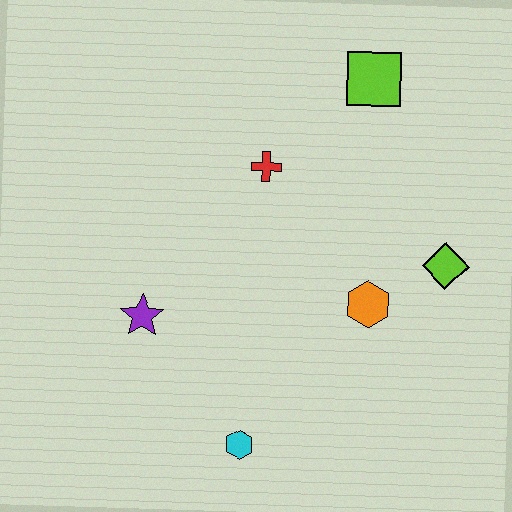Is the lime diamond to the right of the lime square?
Yes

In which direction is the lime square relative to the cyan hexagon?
The lime square is above the cyan hexagon.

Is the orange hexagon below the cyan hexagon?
No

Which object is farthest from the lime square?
The cyan hexagon is farthest from the lime square.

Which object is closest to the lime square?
The red cross is closest to the lime square.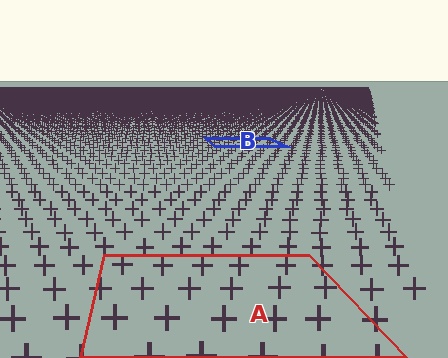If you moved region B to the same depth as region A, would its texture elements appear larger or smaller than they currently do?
They would appear larger. At a closer depth, the same texture elements are projected at a bigger on-screen size.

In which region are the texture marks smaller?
The texture marks are smaller in region B, because it is farther away.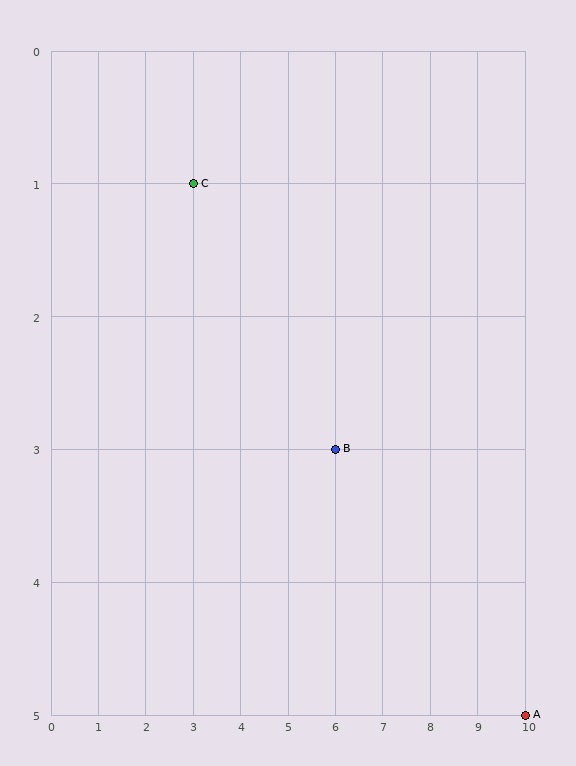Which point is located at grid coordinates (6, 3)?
Point B is at (6, 3).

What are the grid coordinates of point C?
Point C is at grid coordinates (3, 1).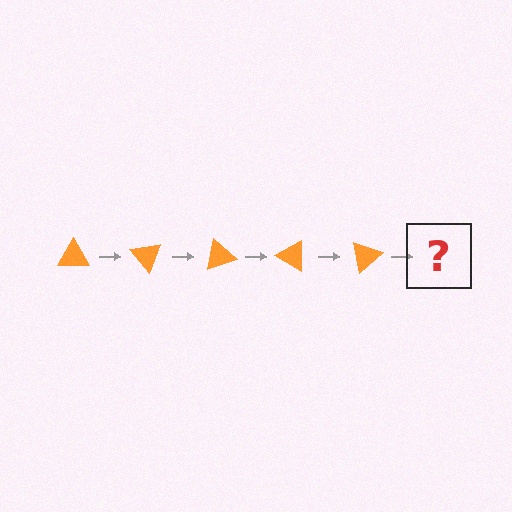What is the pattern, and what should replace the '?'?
The pattern is that the triangle rotates 50 degrees each step. The '?' should be an orange triangle rotated 250 degrees.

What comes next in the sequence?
The next element should be an orange triangle rotated 250 degrees.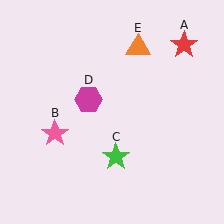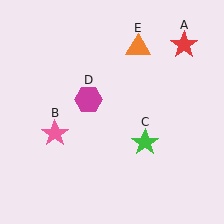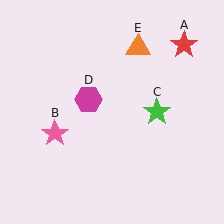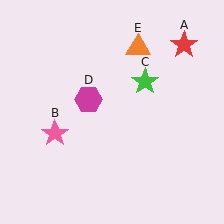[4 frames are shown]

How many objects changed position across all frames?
1 object changed position: green star (object C).